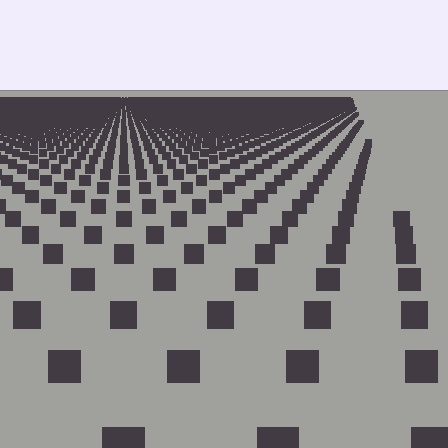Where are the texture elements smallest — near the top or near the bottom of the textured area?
Near the top.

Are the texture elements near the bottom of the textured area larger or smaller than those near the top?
Larger. Near the bottom, elements are closer to the viewer and appear at a bigger on-screen size.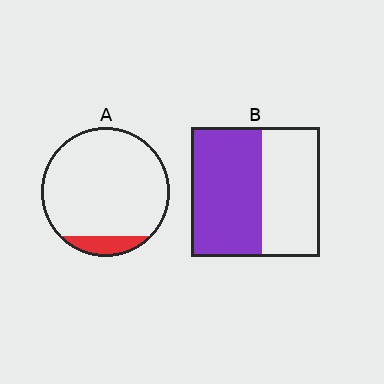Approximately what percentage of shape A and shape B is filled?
A is approximately 10% and B is approximately 55%.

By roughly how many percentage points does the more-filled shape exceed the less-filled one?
By roughly 45 percentage points (B over A).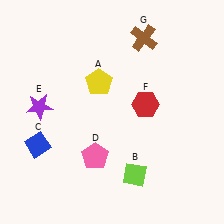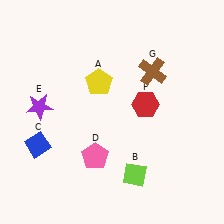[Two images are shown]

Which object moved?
The brown cross (G) moved down.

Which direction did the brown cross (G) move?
The brown cross (G) moved down.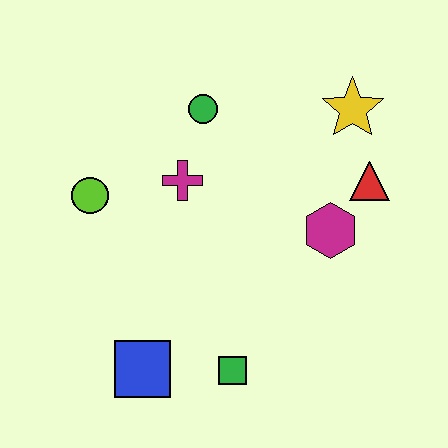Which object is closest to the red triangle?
The magenta hexagon is closest to the red triangle.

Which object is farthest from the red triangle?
The blue square is farthest from the red triangle.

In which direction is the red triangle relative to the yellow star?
The red triangle is below the yellow star.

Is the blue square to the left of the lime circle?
No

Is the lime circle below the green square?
No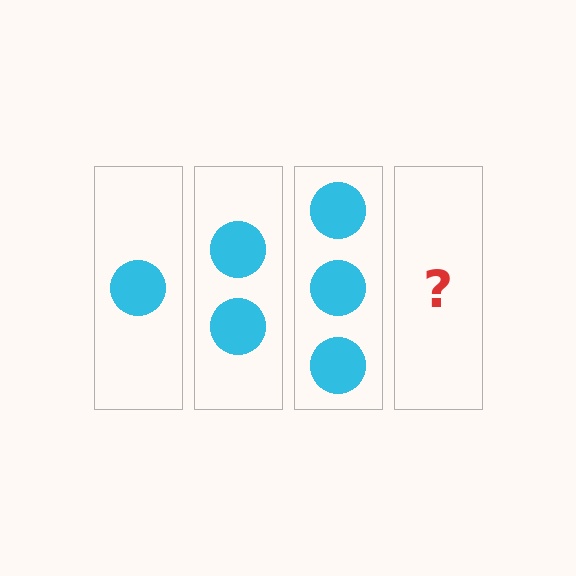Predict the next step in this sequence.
The next step is 4 circles.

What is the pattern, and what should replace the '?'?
The pattern is that each step adds one more circle. The '?' should be 4 circles.